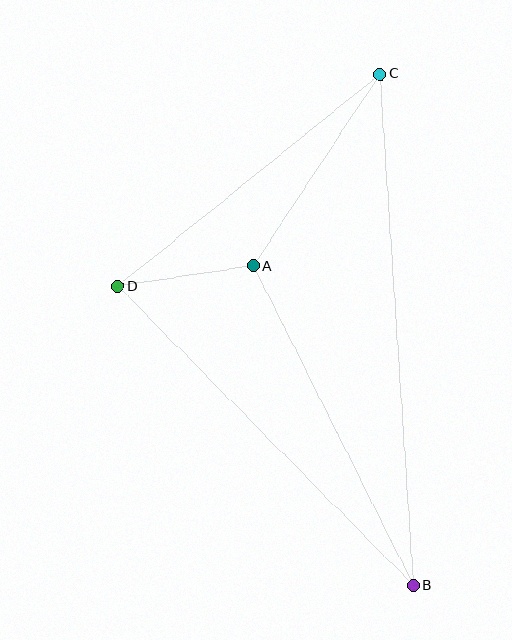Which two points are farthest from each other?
Points B and C are farthest from each other.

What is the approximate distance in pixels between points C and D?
The distance between C and D is approximately 337 pixels.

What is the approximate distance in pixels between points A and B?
The distance between A and B is approximately 357 pixels.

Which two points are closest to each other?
Points A and D are closest to each other.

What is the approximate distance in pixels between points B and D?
The distance between B and D is approximately 420 pixels.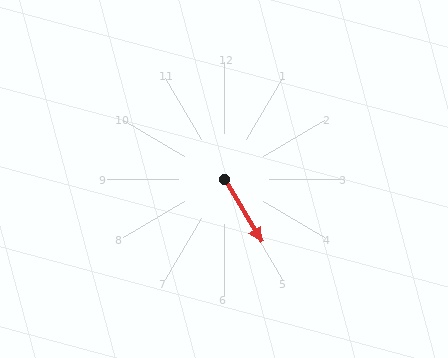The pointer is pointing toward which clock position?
Roughly 5 o'clock.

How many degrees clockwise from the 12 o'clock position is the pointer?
Approximately 149 degrees.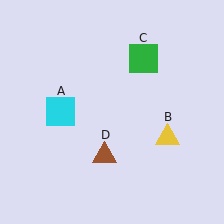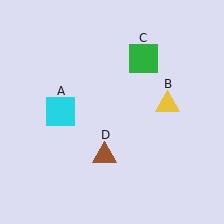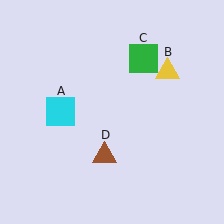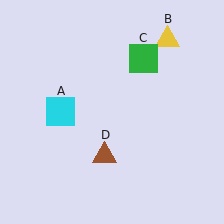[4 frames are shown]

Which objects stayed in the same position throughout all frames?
Cyan square (object A) and green square (object C) and brown triangle (object D) remained stationary.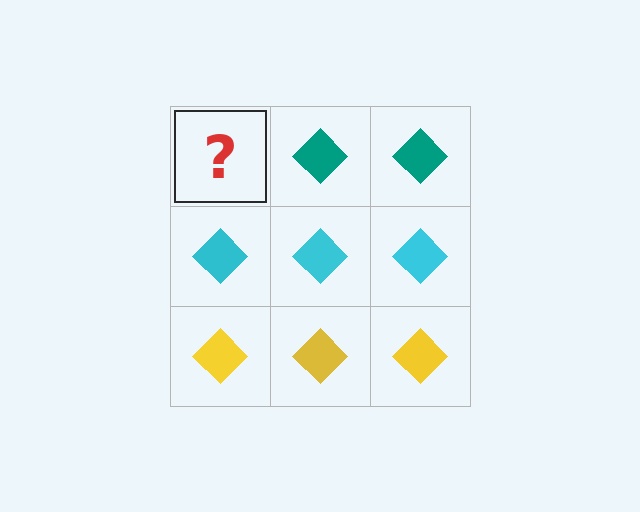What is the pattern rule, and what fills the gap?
The rule is that each row has a consistent color. The gap should be filled with a teal diamond.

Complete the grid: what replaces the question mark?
The question mark should be replaced with a teal diamond.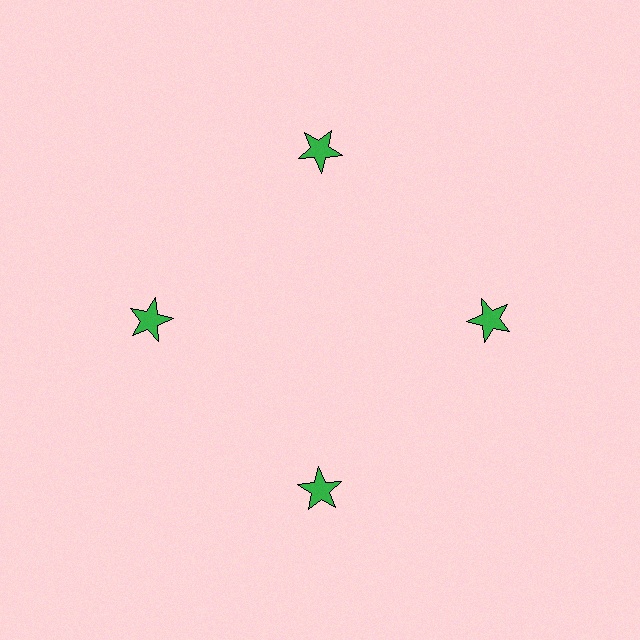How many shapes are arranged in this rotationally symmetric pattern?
There are 4 shapes, arranged in 4 groups of 1.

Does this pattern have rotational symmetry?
Yes, this pattern has 4-fold rotational symmetry. It looks the same after rotating 90 degrees around the center.